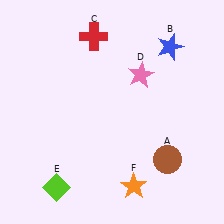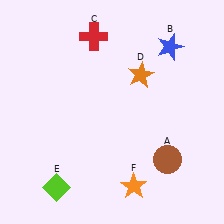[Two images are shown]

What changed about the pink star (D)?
In Image 1, D is pink. In Image 2, it changed to orange.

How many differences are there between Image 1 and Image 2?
There is 1 difference between the two images.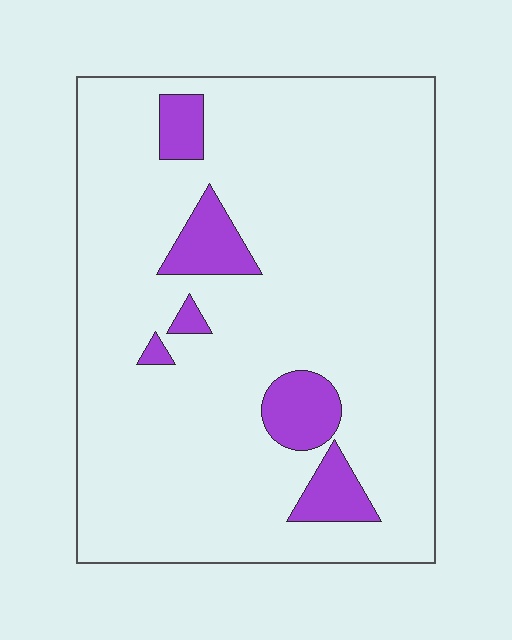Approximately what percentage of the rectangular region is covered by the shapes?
Approximately 10%.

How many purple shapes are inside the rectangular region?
6.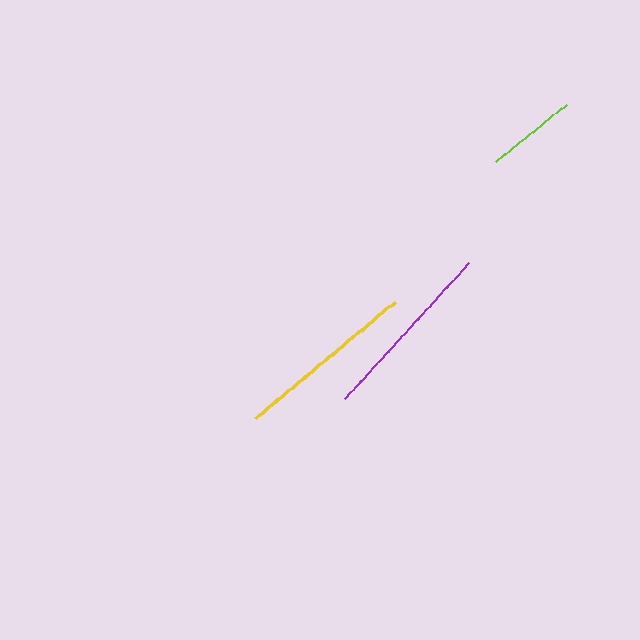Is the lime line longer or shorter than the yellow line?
The yellow line is longer than the lime line.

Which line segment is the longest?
The purple line is the longest at approximately 184 pixels.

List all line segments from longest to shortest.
From longest to shortest: purple, yellow, lime.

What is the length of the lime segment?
The lime segment is approximately 91 pixels long.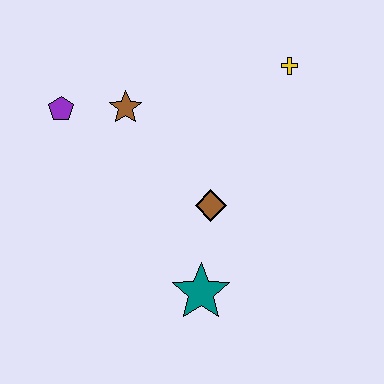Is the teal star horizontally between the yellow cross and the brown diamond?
No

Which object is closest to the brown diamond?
The teal star is closest to the brown diamond.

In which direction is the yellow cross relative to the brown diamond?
The yellow cross is above the brown diamond.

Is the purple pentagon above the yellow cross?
No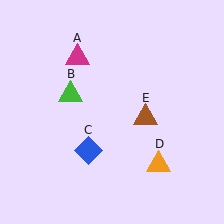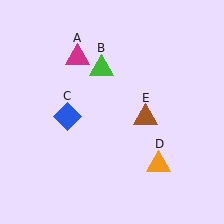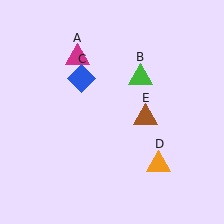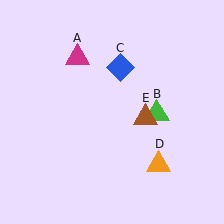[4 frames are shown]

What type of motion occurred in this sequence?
The green triangle (object B), blue diamond (object C) rotated clockwise around the center of the scene.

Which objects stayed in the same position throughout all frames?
Magenta triangle (object A) and orange triangle (object D) and brown triangle (object E) remained stationary.